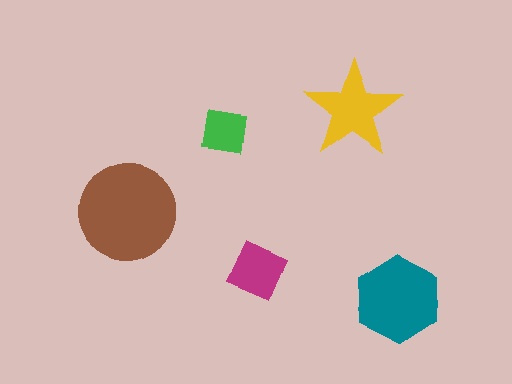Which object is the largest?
The brown circle.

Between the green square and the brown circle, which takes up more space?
The brown circle.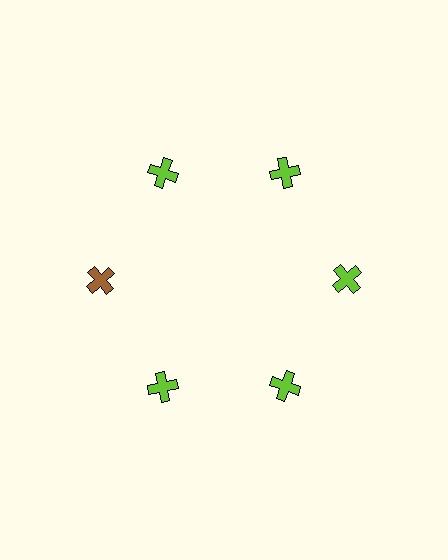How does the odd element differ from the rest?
It has a different color: brown instead of lime.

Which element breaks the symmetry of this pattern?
The brown cross at roughly the 9 o'clock position breaks the symmetry. All other shapes are lime crosses.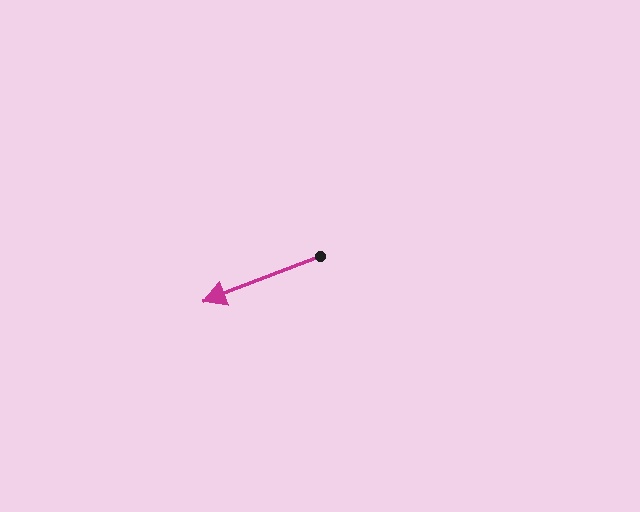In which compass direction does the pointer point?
West.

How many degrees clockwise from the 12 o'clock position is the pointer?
Approximately 249 degrees.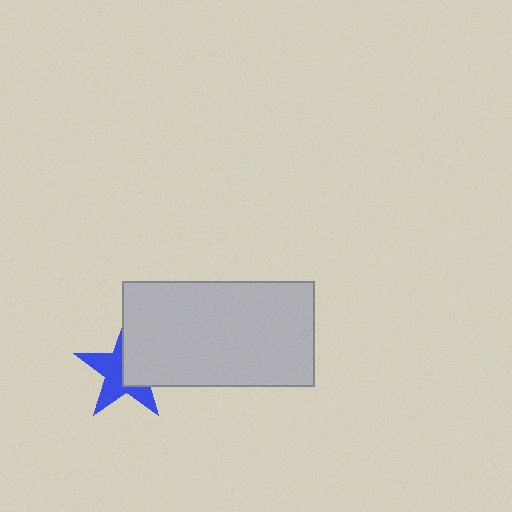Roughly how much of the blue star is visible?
About half of it is visible (roughly 53%).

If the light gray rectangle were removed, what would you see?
You would see the complete blue star.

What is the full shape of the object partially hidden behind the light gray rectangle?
The partially hidden object is a blue star.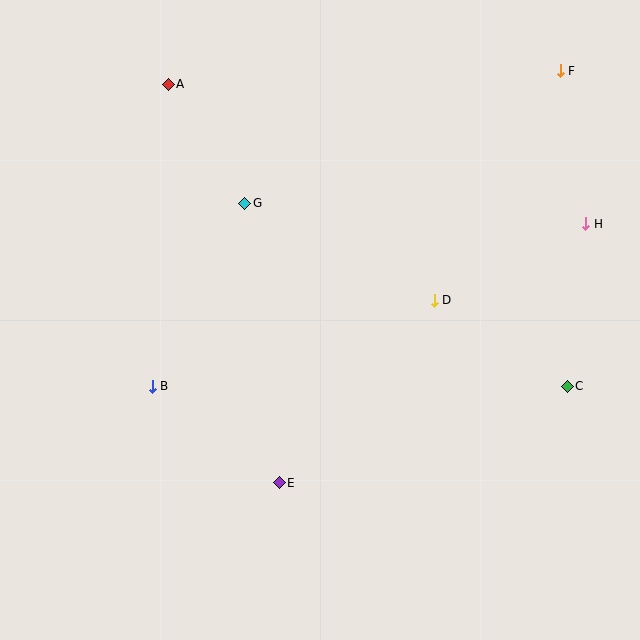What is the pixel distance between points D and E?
The distance between D and E is 240 pixels.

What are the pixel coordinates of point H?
Point H is at (586, 224).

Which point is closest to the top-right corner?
Point F is closest to the top-right corner.